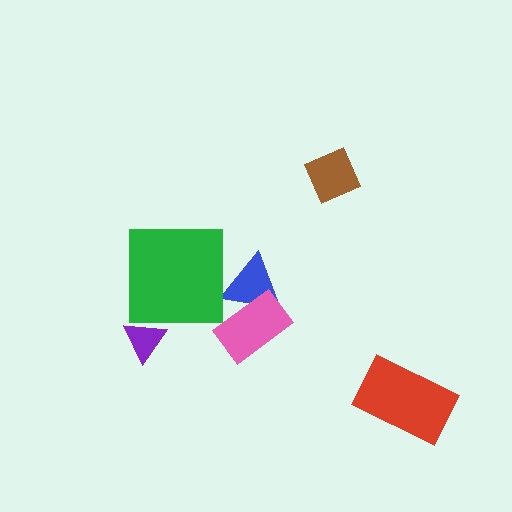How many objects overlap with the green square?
0 objects overlap with the green square.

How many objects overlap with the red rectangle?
0 objects overlap with the red rectangle.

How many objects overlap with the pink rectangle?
1 object overlaps with the pink rectangle.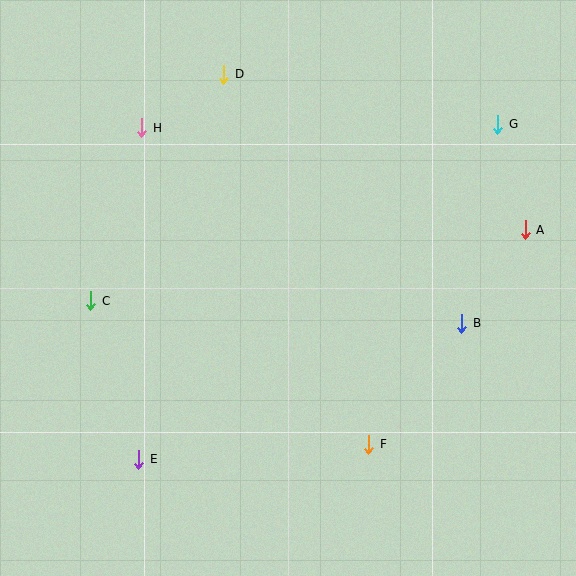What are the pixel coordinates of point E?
Point E is at (139, 459).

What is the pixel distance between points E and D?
The distance between E and D is 394 pixels.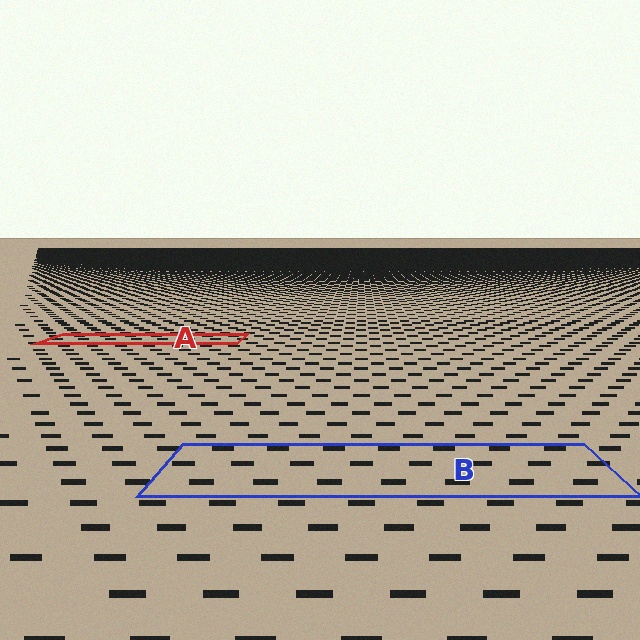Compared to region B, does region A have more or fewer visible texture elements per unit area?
Region A has more texture elements per unit area — they are packed more densely because it is farther away.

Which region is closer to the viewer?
Region B is closer. The texture elements there are larger and more spread out.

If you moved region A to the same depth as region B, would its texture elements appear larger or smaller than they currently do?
They would appear larger. At a closer depth, the same texture elements are projected at a bigger on-screen size.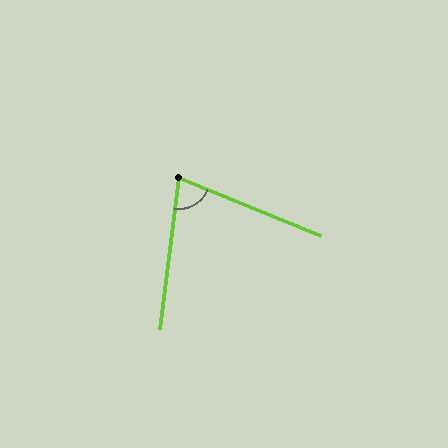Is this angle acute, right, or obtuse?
It is acute.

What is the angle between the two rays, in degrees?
Approximately 75 degrees.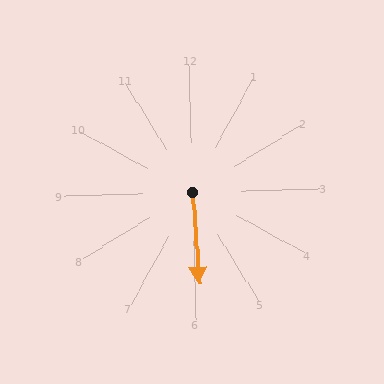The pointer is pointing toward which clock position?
Roughly 6 o'clock.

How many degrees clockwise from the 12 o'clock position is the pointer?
Approximately 177 degrees.